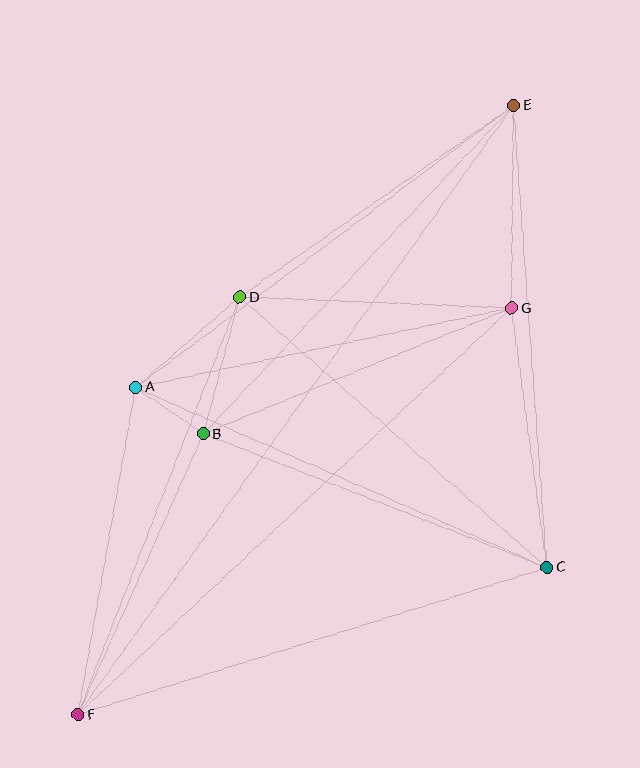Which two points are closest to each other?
Points A and B are closest to each other.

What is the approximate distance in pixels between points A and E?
The distance between A and E is approximately 471 pixels.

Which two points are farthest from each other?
Points E and F are farthest from each other.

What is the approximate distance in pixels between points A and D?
The distance between A and D is approximately 138 pixels.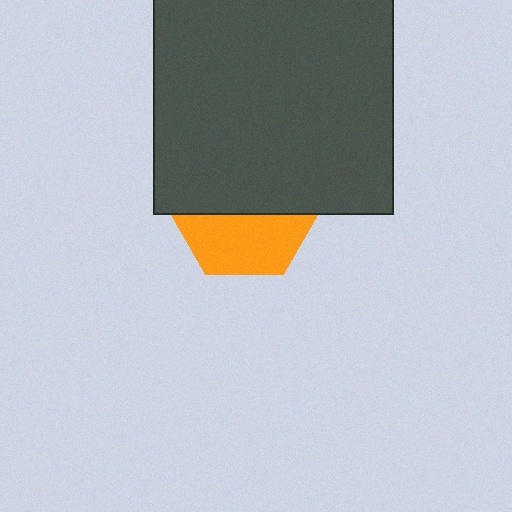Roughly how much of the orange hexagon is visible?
A small part of it is visible (roughly 42%).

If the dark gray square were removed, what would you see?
You would see the complete orange hexagon.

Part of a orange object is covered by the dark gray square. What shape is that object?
It is a hexagon.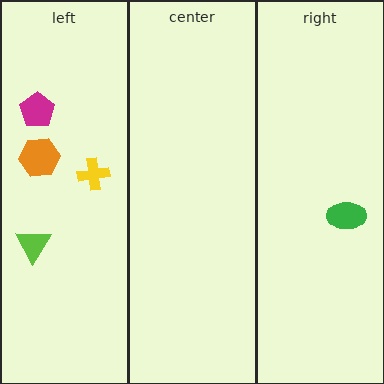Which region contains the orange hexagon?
The left region.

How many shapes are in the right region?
1.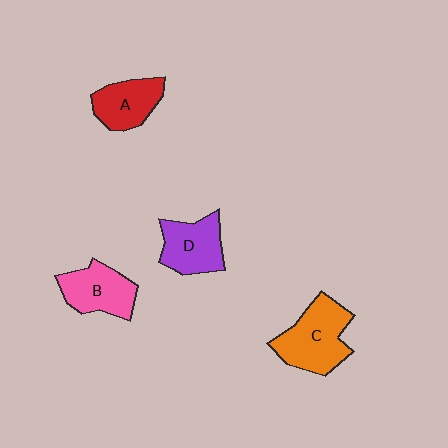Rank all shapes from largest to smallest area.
From largest to smallest: C (orange), B (pink), D (purple), A (red).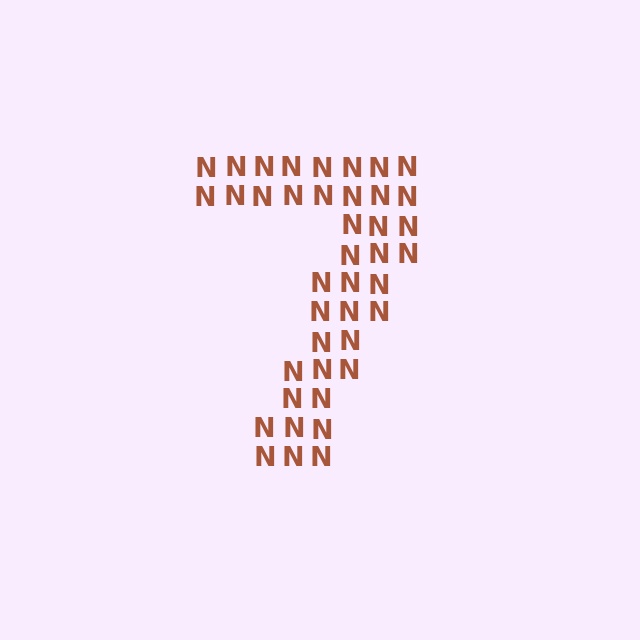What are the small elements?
The small elements are letter N's.